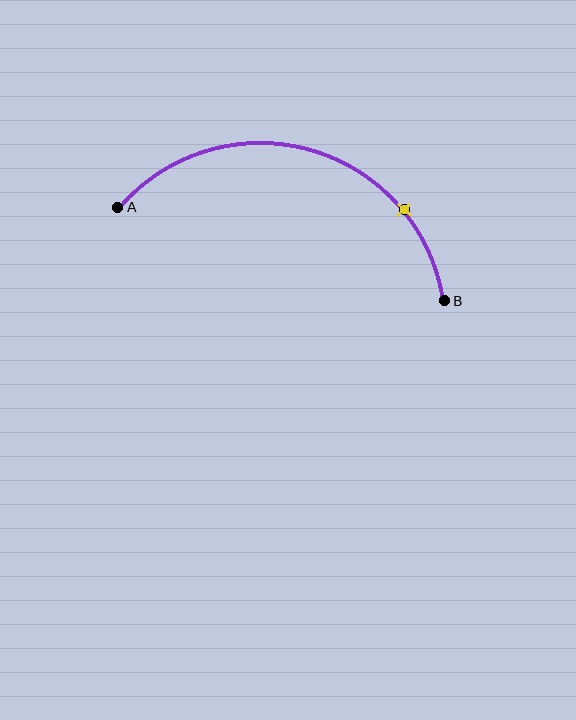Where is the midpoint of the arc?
The arc midpoint is the point on the curve farthest from the straight line joining A and B. It sits above that line.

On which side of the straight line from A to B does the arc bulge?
The arc bulges above the straight line connecting A and B.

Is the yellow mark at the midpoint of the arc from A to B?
No. The yellow mark lies on the arc but is closer to endpoint B. The arc midpoint would be at the point on the curve equidistant along the arc from both A and B.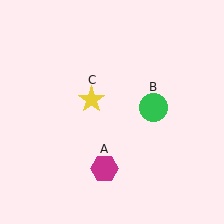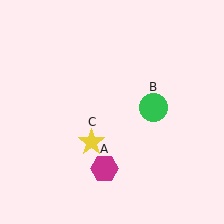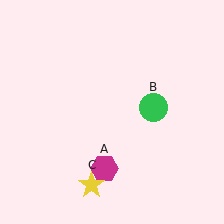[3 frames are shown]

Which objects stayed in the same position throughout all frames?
Magenta hexagon (object A) and green circle (object B) remained stationary.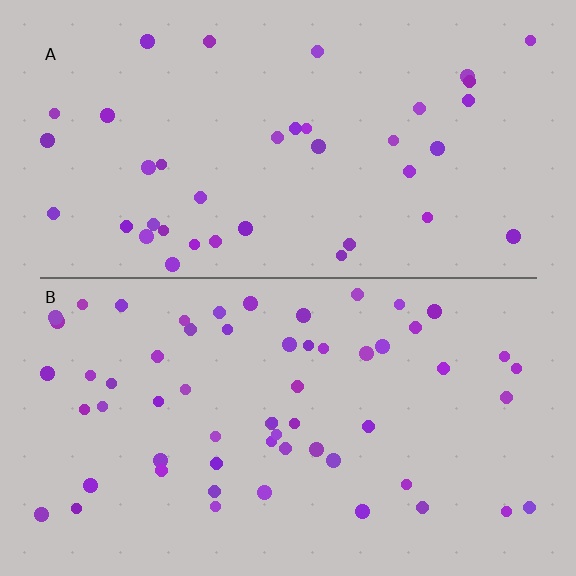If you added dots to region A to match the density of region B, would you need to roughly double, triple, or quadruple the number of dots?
Approximately double.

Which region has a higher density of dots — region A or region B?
B (the bottom).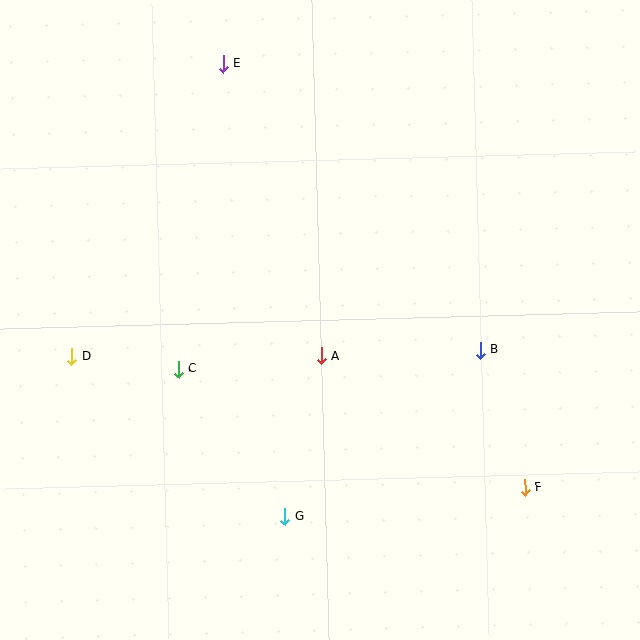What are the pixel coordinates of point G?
Point G is at (285, 516).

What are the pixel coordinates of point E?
Point E is at (223, 64).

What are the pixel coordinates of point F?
Point F is at (525, 487).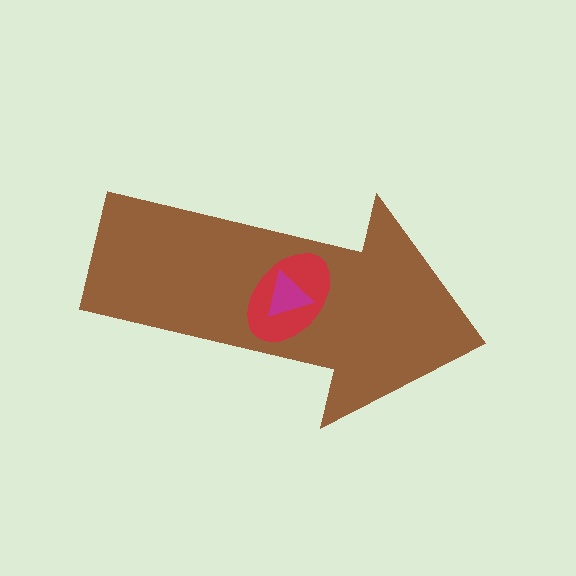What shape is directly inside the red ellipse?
The magenta triangle.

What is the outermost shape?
The brown arrow.